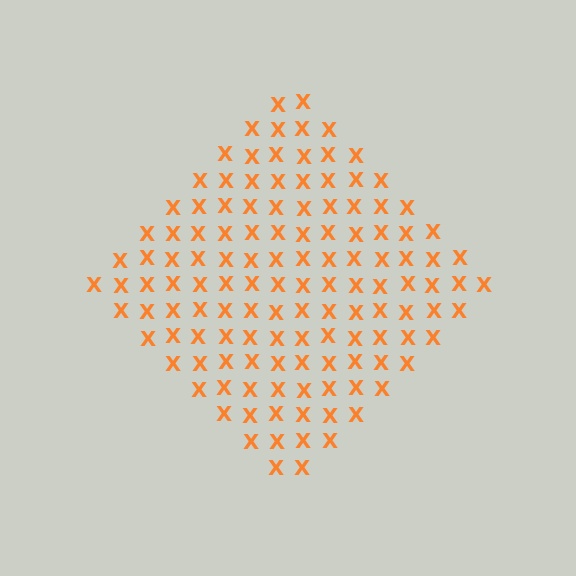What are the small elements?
The small elements are letter X's.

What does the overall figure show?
The overall figure shows a diamond.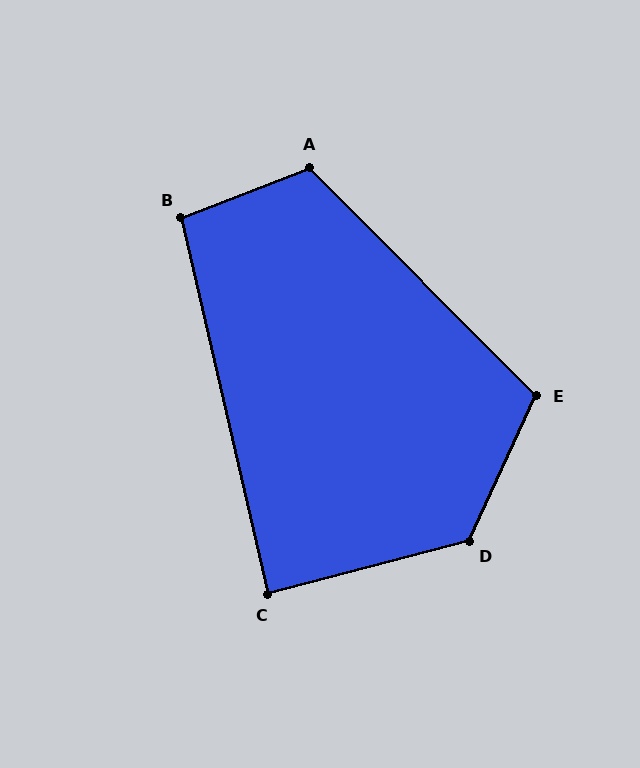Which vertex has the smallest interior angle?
C, at approximately 88 degrees.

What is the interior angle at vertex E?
Approximately 110 degrees (obtuse).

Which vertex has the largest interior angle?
D, at approximately 130 degrees.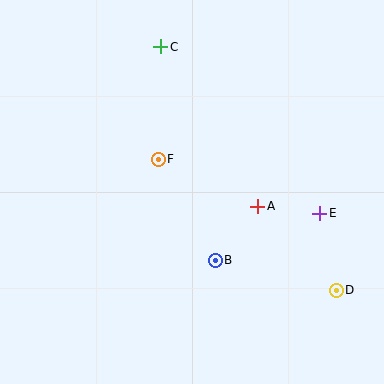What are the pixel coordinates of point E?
Point E is at (320, 213).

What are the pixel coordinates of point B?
Point B is at (215, 260).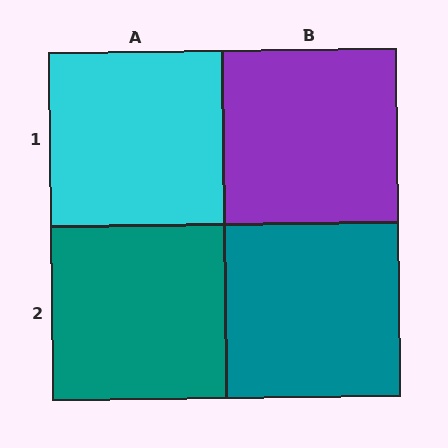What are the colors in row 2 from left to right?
Teal, teal.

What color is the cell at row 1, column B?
Purple.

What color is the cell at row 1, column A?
Cyan.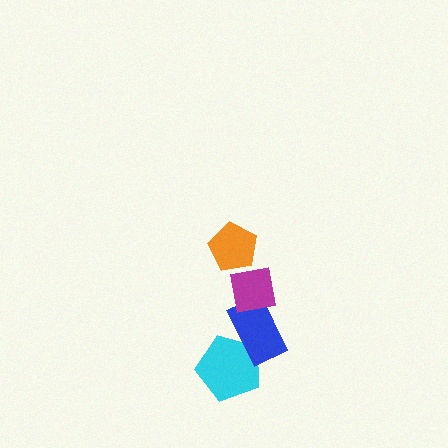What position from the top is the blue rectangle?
The blue rectangle is 3rd from the top.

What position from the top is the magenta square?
The magenta square is 2nd from the top.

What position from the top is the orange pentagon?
The orange pentagon is 1st from the top.